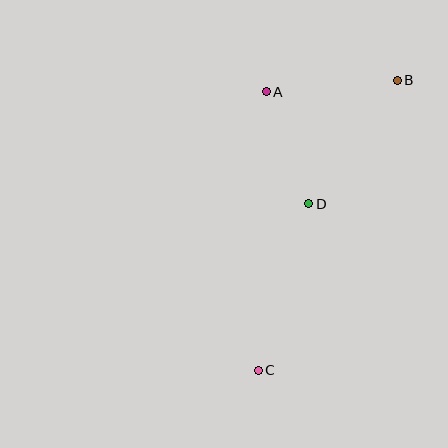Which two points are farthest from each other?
Points B and C are farthest from each other.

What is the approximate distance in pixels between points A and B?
The distance between A and B is approximately 131 pixels.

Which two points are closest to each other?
Points A and D are closest to each other.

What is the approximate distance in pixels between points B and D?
The distance between B and D is approximately 152 pixels.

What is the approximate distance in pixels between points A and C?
The distance between A and C is approximately 279 pixels.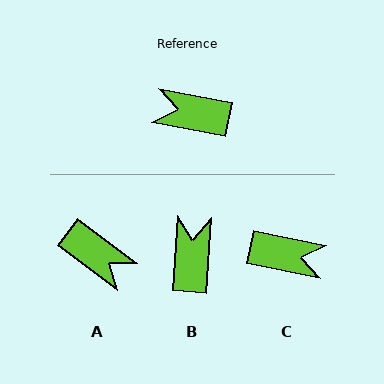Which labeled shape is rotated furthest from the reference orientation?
C, about 179 degrees away.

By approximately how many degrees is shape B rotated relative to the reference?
Approximately 83 degrees clockwise.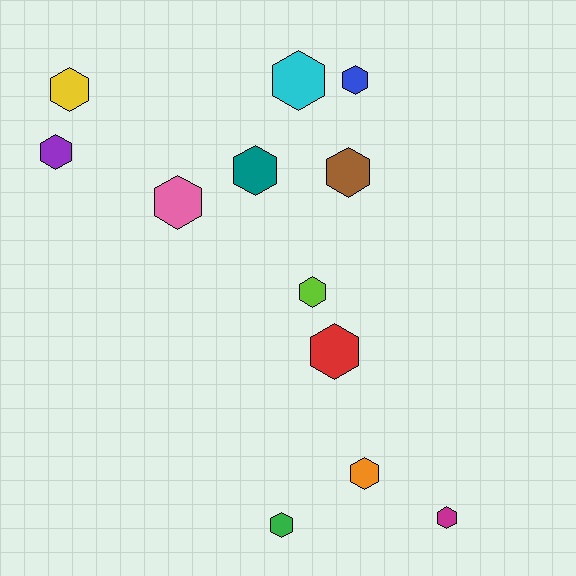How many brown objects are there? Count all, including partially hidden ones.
There is 1 brown object.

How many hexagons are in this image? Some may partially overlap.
There are 12 hexagons.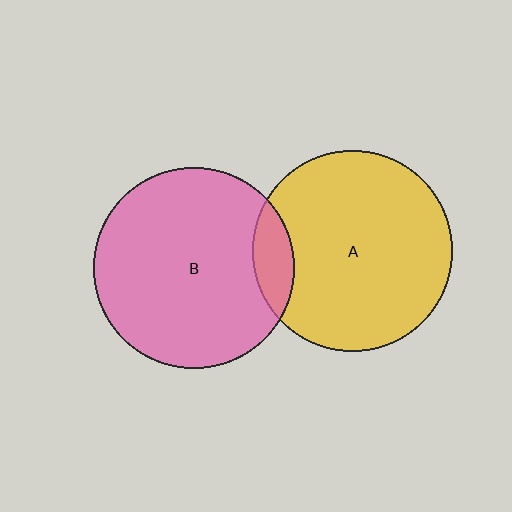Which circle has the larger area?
Circle B (pink).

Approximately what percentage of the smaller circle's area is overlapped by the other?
Approximately 10%.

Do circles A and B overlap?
Yes.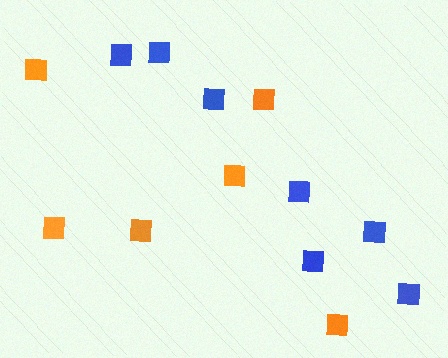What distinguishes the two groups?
There are 2 groups: one group of blue squares (7) and one group of orange squares (6).